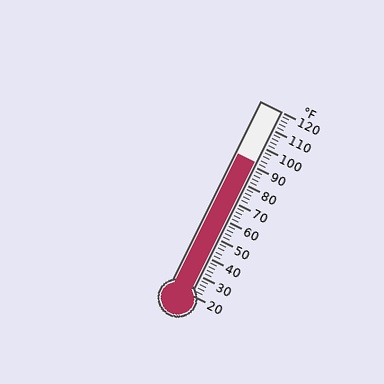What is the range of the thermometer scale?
The thermometer scale ranges from 20°F to 120°F.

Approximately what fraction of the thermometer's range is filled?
The thermometer is filled to approximately 70% of its range.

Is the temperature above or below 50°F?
The temperature is above 50°F.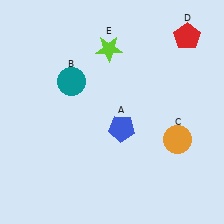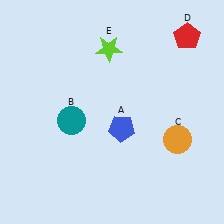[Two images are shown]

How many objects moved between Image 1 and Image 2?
1 object moved between the two images.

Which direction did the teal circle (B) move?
The teal circle (B) moved down.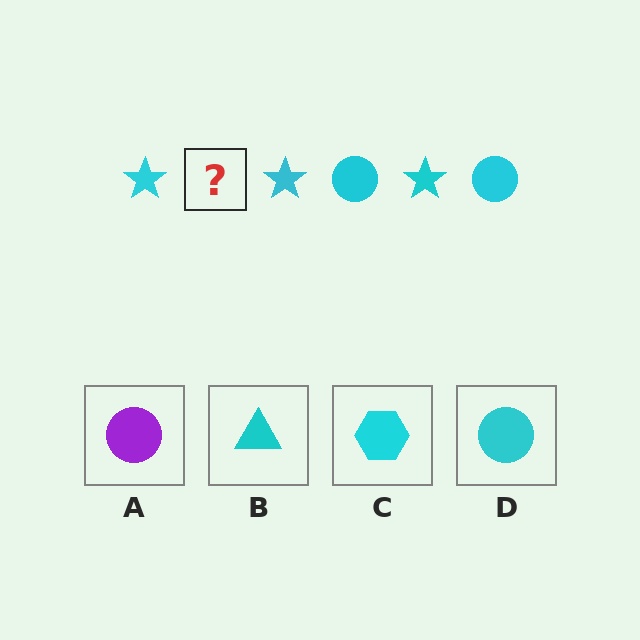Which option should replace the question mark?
Option D.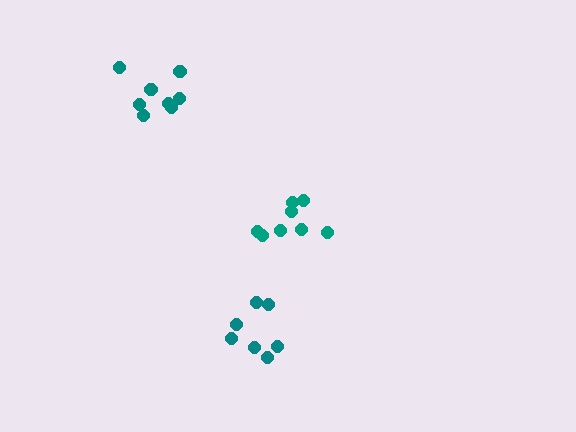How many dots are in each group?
Group 1: 8 dots, Group 2: 8 dots, Group 3: 7 dots (23 total).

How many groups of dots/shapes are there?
There are 3 groups.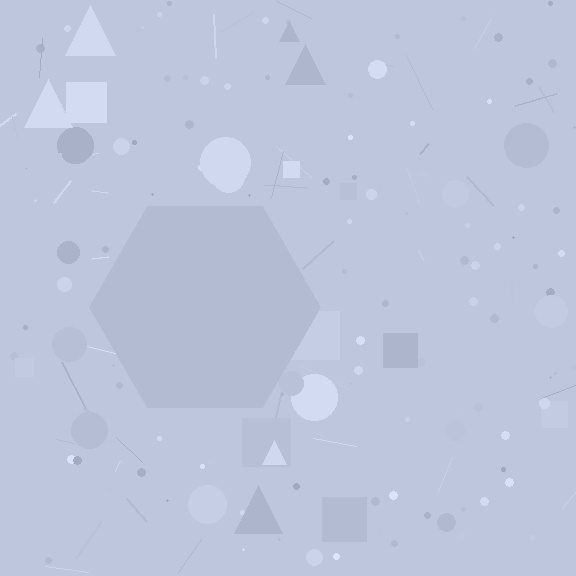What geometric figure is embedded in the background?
A hexagon is embedded in the background.